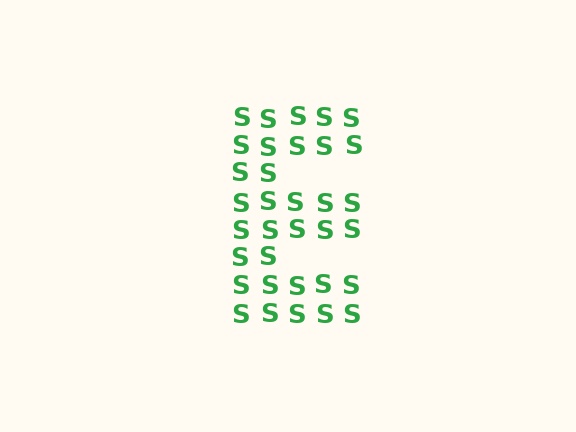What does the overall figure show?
The overall figure shows the letter E.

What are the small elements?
The small elements are letter S's.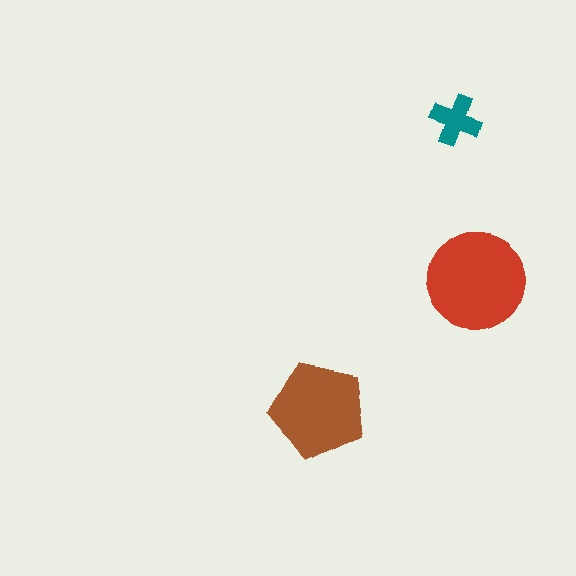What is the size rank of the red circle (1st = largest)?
1st.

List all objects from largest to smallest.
The red circle, the brown pentagon, the teal cross.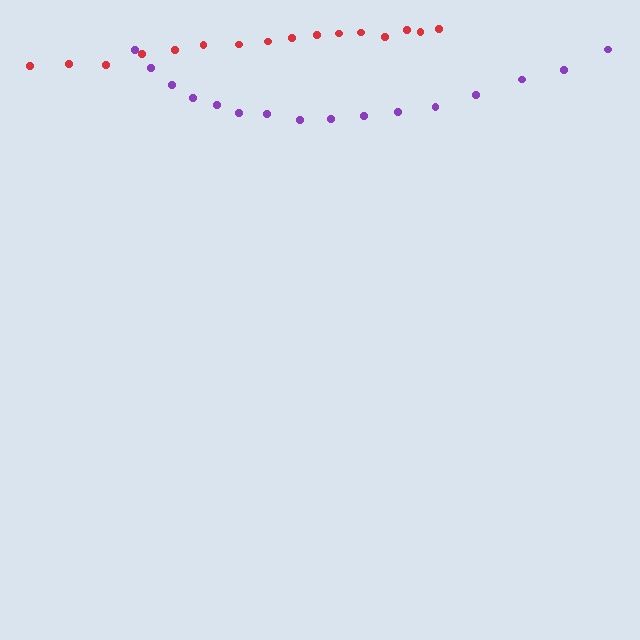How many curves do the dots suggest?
There are 2 distinct paths.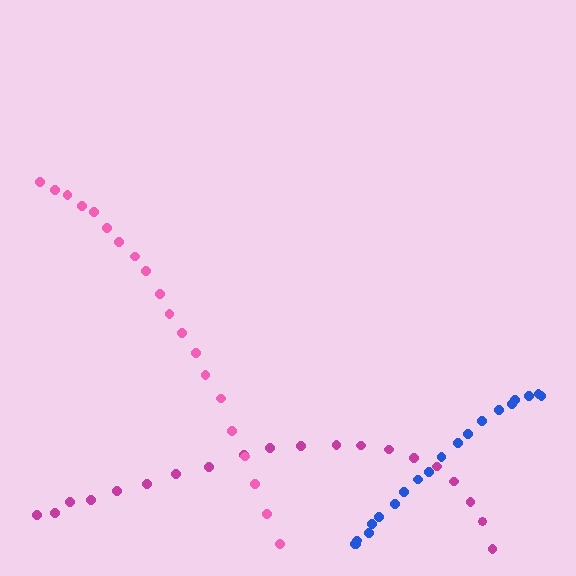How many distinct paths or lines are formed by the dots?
There are 3 distinct paths.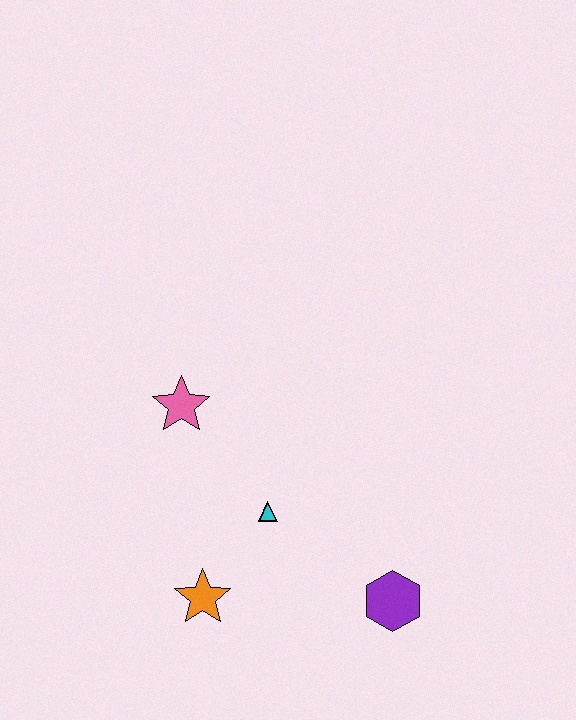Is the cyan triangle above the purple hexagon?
Yes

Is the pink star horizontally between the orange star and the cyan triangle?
No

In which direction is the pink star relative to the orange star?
The pink star is above the orange star.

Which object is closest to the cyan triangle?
The orange star is closest to the cyan triangle.